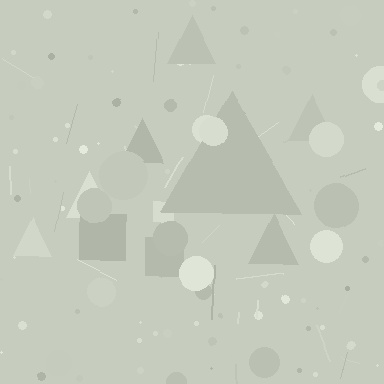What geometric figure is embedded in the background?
A triangle is embedded in the background.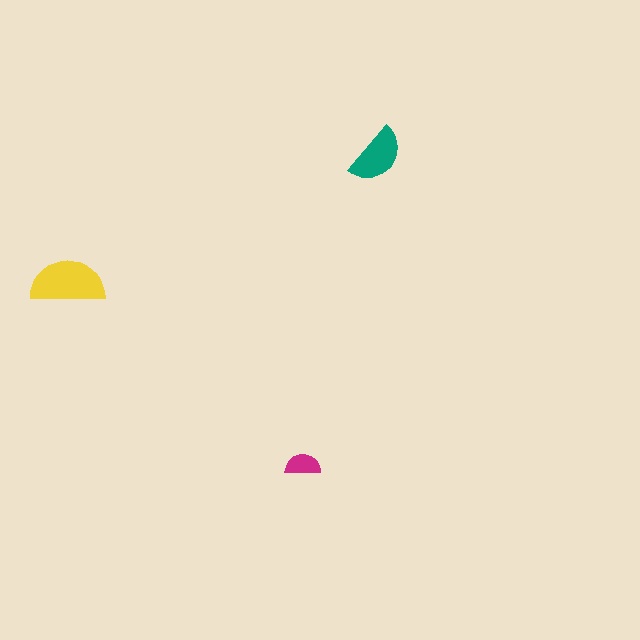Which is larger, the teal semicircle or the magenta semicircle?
The teal one.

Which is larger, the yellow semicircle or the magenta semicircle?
The yellow one.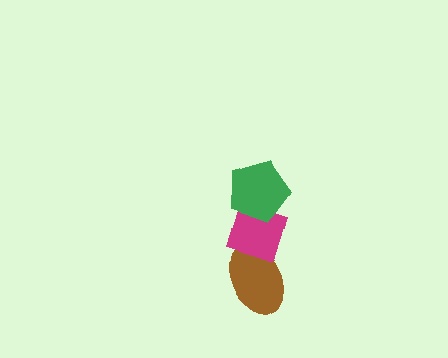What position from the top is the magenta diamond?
The magenta diamond is 2nd from the top.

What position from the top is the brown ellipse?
The brown ellipse is 3rd from the top.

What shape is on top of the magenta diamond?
The green pentagon is on top of the magenta diamond.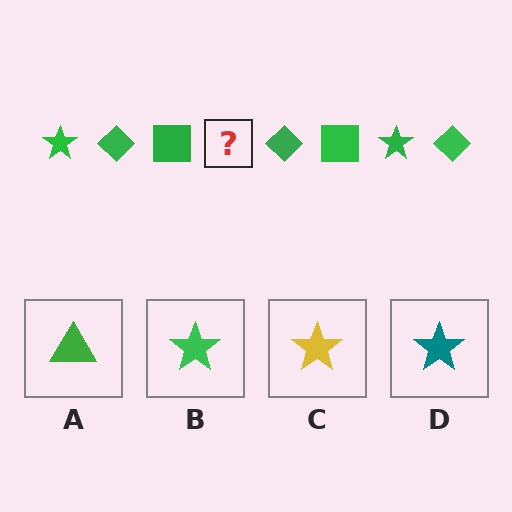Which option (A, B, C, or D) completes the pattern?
B.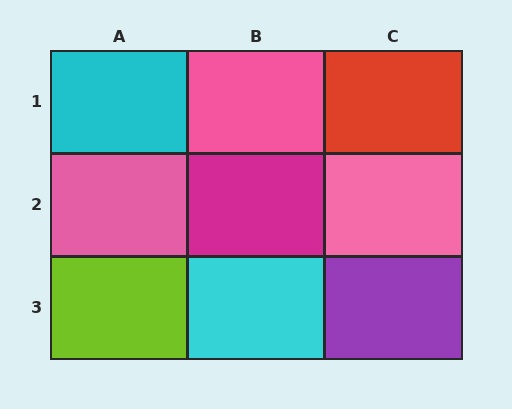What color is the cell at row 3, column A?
Lime.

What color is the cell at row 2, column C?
Pink.